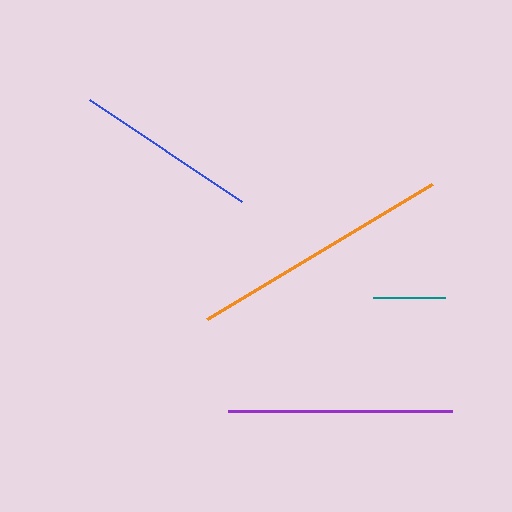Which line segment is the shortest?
The teal line is the shortest at approximately 72 pixels.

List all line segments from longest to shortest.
From longest to shortest: orange, purple, blue, teal.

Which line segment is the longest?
The orange line is the longest at approximately 263 pixels.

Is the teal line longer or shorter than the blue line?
The blue line is longer than the teal line.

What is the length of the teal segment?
The teal segment is approximately 72 pixels long.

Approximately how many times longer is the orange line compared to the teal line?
The orange line is approximately 3.6 times the length of the teal line.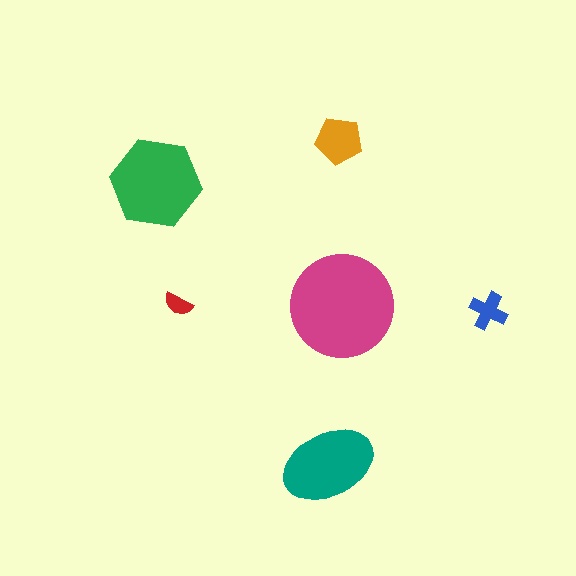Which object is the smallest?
The red semicircle.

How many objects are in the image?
There are 6 objects in the image.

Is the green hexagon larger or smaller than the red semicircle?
Larger.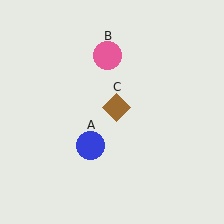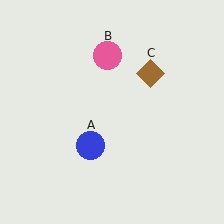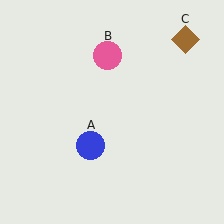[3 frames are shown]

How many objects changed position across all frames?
1 object changed position: brown diamond (object C).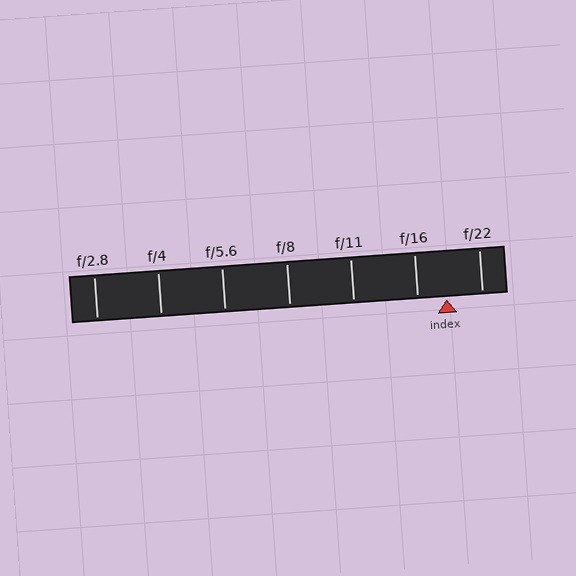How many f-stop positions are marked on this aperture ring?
There are 7 f-stop positions marked.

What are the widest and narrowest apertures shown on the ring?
The widest aperture shown is f/2.8 and the narrowest is f/22.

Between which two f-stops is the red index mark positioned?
The index mark is between f/16 and f/22.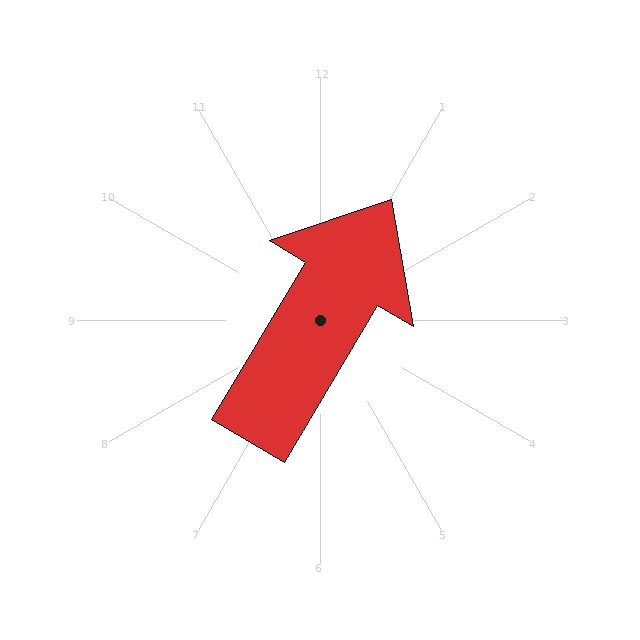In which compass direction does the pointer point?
Northeast.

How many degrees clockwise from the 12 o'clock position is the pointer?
Approximately 31 degrees.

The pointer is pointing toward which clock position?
Roughly 1 o'clock.